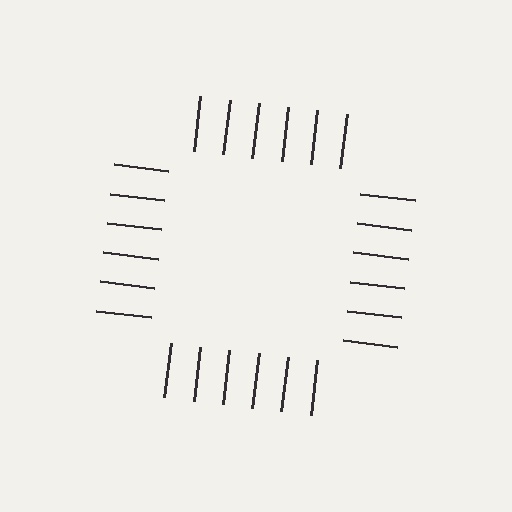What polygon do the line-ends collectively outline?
An illusory square — the line segments terminate on its edges but no continuous stroke is drawn.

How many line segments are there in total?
24 — 6 along each of the 4 edges.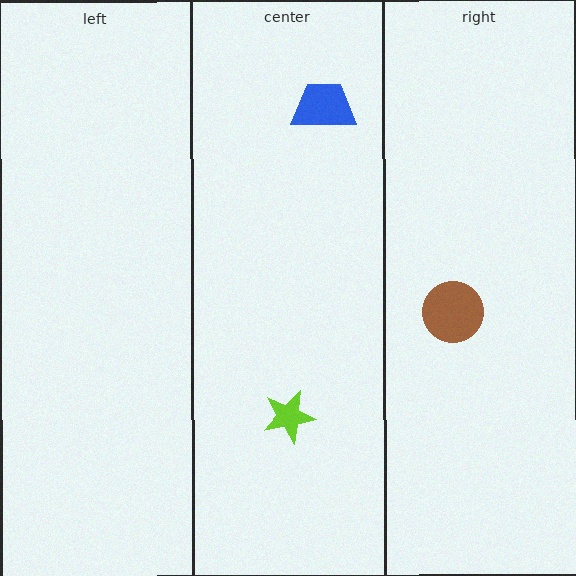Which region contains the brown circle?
The right region.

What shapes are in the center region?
The lime star, the blue trapezoid.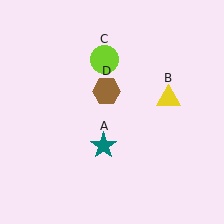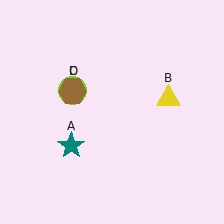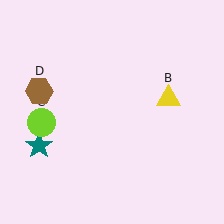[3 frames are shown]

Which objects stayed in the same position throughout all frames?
Yellow triangle (object B) remained stationary.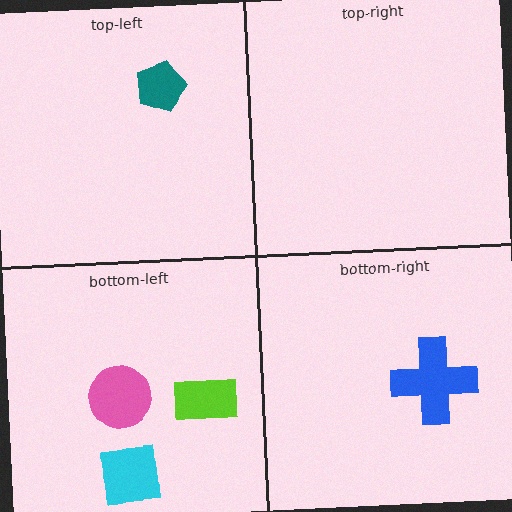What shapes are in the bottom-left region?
The pink circle, the lime rectangle, the cyan square.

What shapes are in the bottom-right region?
The blue cross.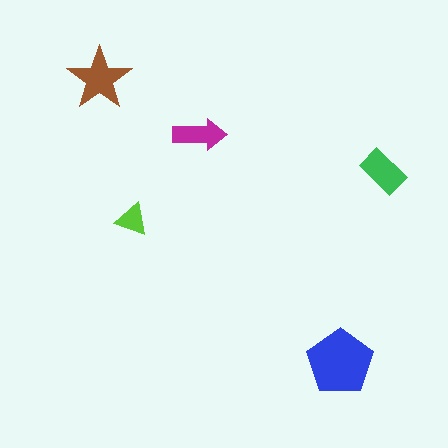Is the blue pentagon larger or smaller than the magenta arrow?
Larger.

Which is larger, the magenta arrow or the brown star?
The brown star.